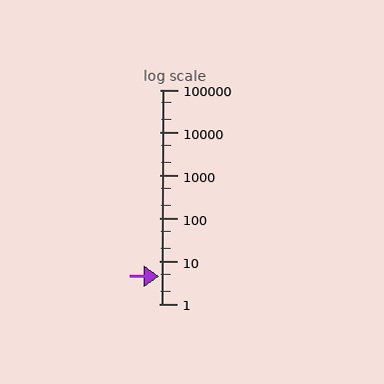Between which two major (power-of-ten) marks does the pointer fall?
The pointer is between 1 and 10.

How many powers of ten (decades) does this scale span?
The scale spans 5 decades, from 1 to 100000.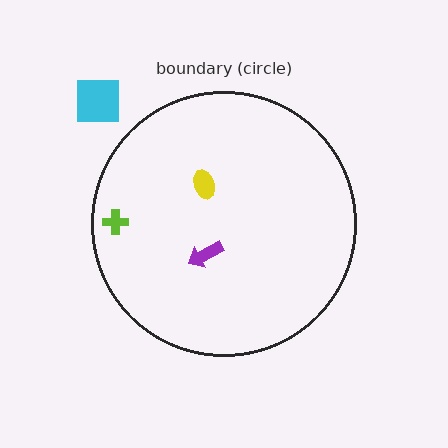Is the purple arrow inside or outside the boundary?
Inside.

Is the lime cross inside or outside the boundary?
Inside.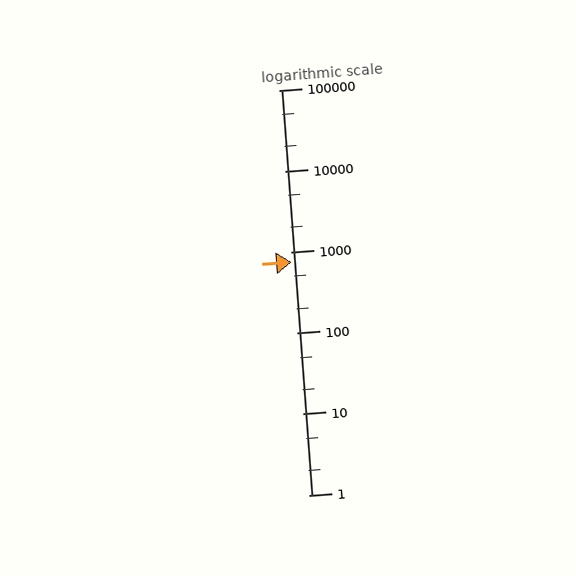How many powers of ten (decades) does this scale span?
The scale spans 5 decades, from 1 to 100000.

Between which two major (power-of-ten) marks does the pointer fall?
The pointer is between 100 and 1000.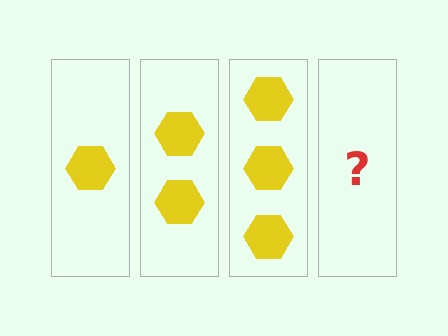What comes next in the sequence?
The next element should be 4 hexagons.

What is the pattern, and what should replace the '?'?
The pattern is that each step adds one more hexagon. The '?' should be 4 hexagons.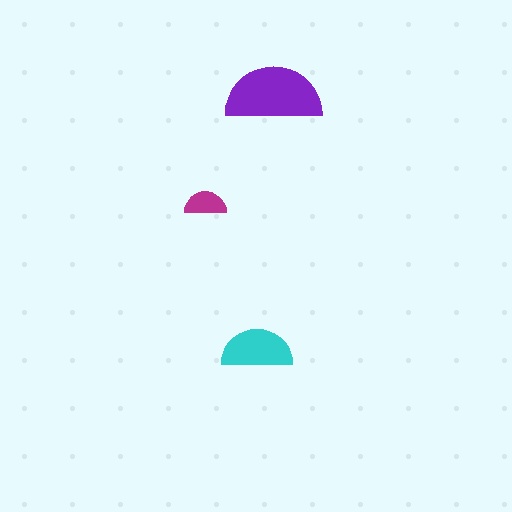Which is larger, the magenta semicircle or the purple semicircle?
The purple one.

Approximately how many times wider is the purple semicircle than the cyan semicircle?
About 1.5 times wider.